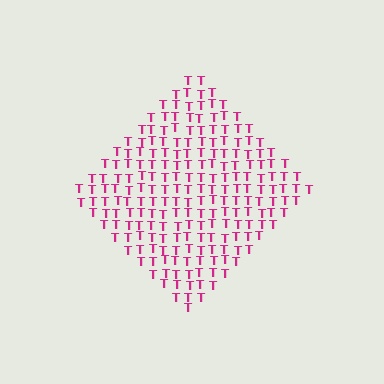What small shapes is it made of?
It is made of small letter T's.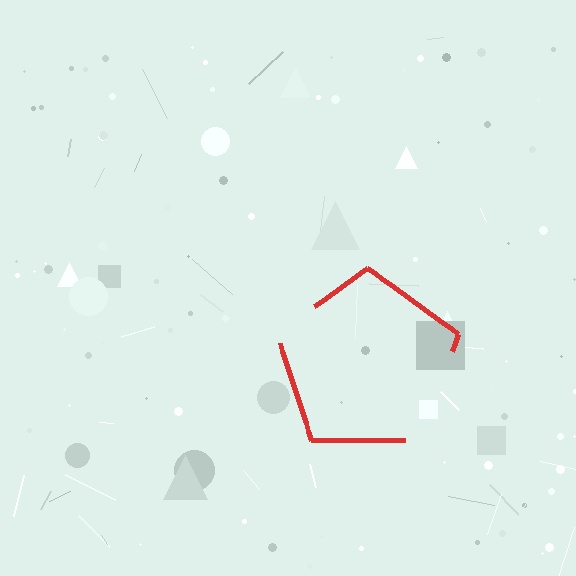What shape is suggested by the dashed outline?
The dashed outline suggests a pentagon.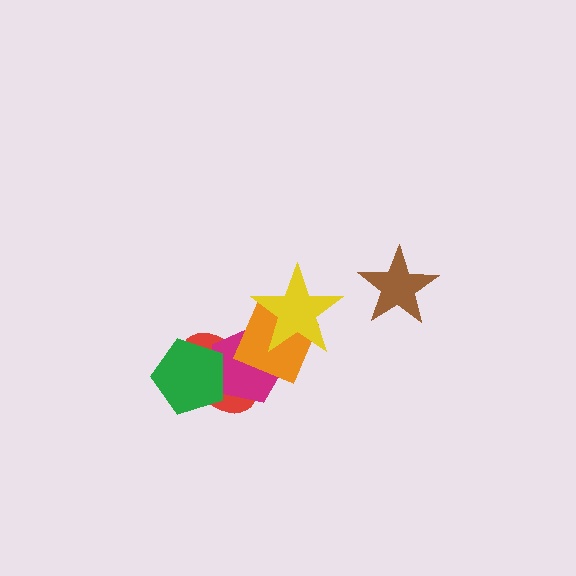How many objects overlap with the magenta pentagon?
4 objects overlap with the magenta pentagon.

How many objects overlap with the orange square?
3 objects overlap with the orange square.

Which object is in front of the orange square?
The yellow star is in front of the orange square.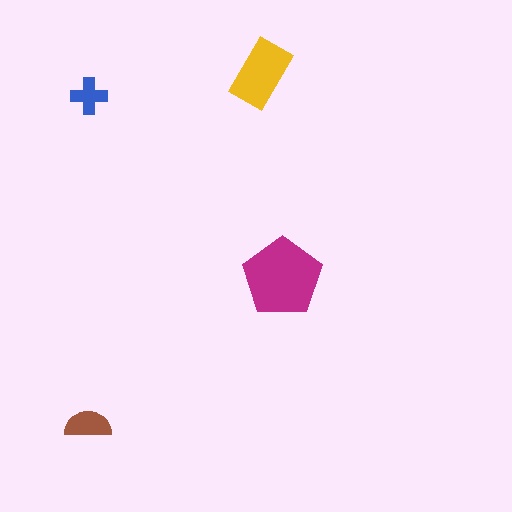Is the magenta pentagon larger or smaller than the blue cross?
Larger.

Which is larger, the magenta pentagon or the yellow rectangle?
The magenta pentagon.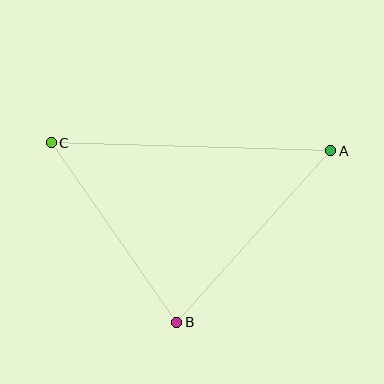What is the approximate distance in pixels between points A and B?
The distance between A and B is approximately 230 pixels.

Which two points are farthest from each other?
Points A and C are farthest from each other.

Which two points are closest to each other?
Points B and C are closest to each other.